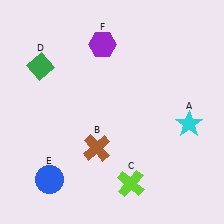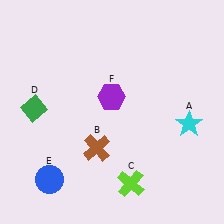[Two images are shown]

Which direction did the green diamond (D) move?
The green diamond (D) moved down.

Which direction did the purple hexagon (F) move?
The purple hexagon (F) moved down.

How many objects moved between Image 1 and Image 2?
2 objects moved between the two images.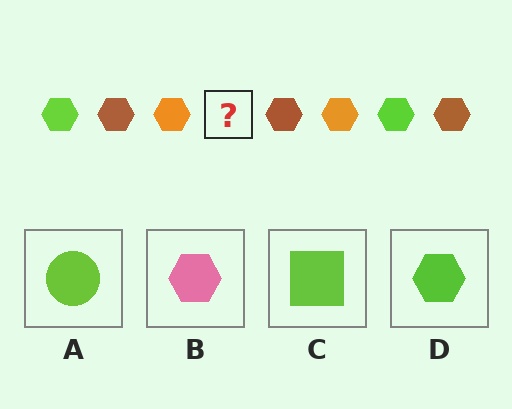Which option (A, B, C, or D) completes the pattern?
D.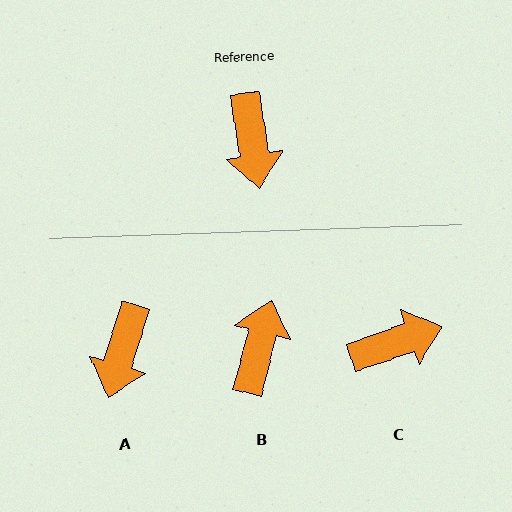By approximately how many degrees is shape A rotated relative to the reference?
Approximately 26 degrees clockwise.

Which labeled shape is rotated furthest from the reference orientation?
B, about 157 degrees away.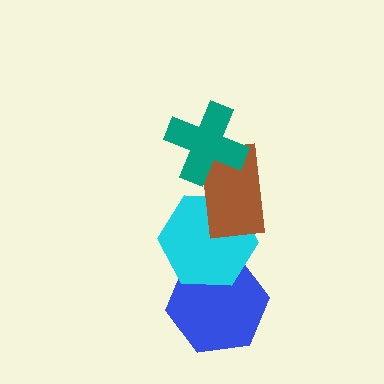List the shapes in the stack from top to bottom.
From top to bottom: the teal cross, the brown rectangle, the cyan hexagon, the blue hexagon.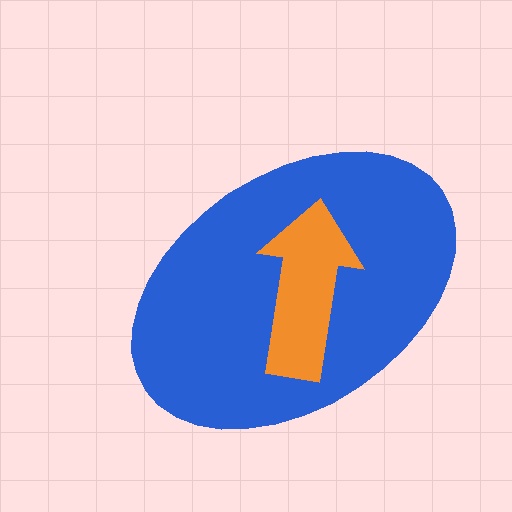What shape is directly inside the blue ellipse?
The orange arrow.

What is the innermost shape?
The orange arrow.